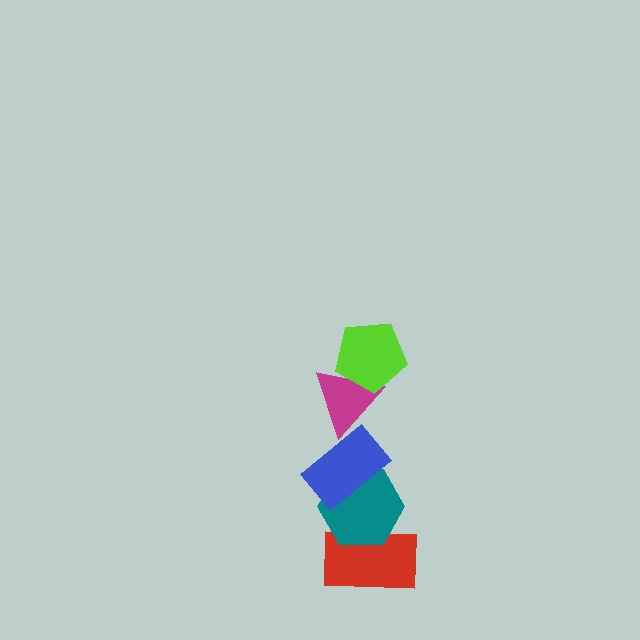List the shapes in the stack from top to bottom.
From top to bottom: the lime pentagon, the magenta triangle, the blue rectangle, the teal hexagon, the red rectangle.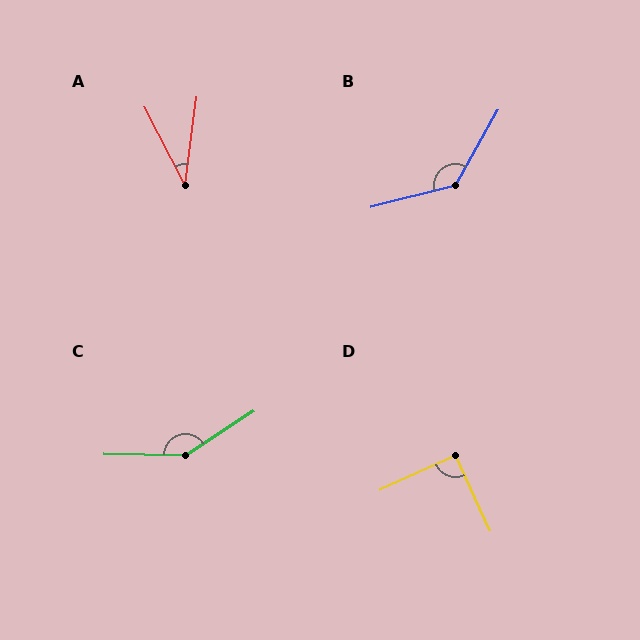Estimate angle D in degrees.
Approximately 89 degrees.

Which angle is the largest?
C, at approximately 146 degrees.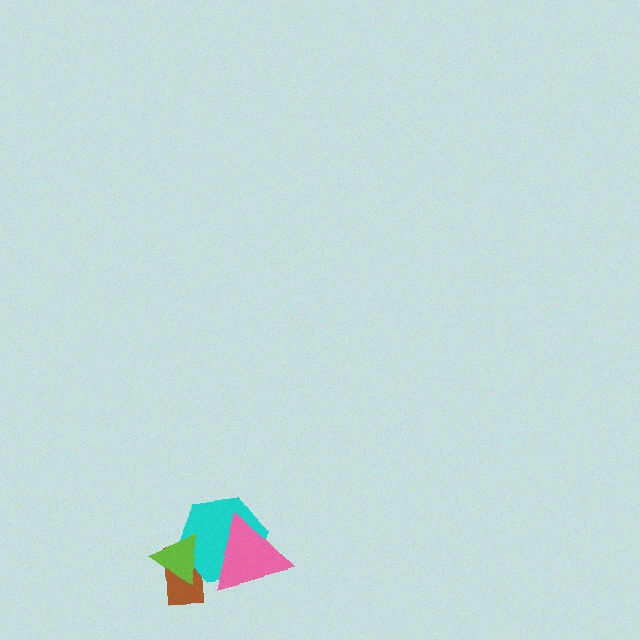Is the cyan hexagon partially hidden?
Yes, it is partially covered by another shape.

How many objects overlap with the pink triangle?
2 objects overlap with the pink triangle.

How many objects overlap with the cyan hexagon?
3 objects overlap with the cyan hexagon.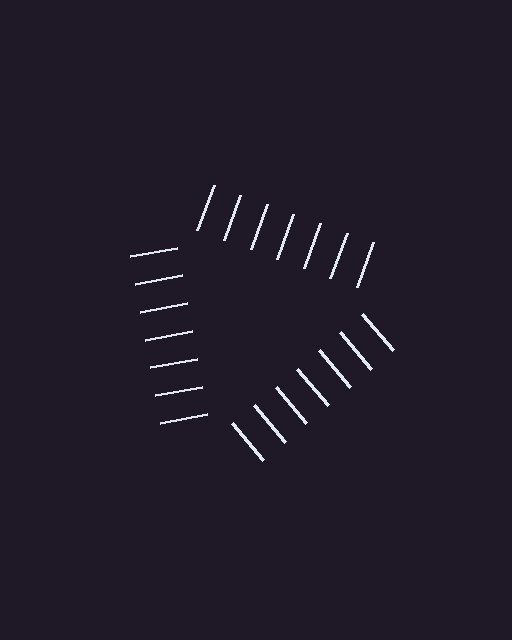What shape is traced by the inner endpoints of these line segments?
An illusory triangle — the line segments terminate on its edges but no continuous stroke is drawn.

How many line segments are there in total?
21 — 7 along each of the 3 edges.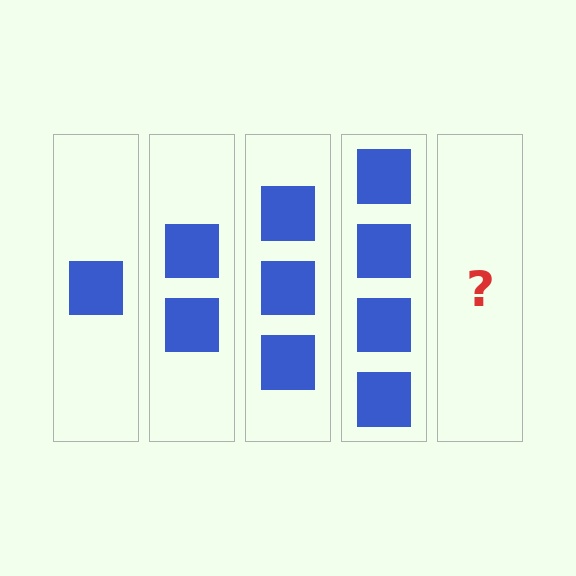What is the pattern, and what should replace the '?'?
The pattern is that each step adds one more square. The '?' should be 5 squares.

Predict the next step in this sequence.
The next step is 5 squares.